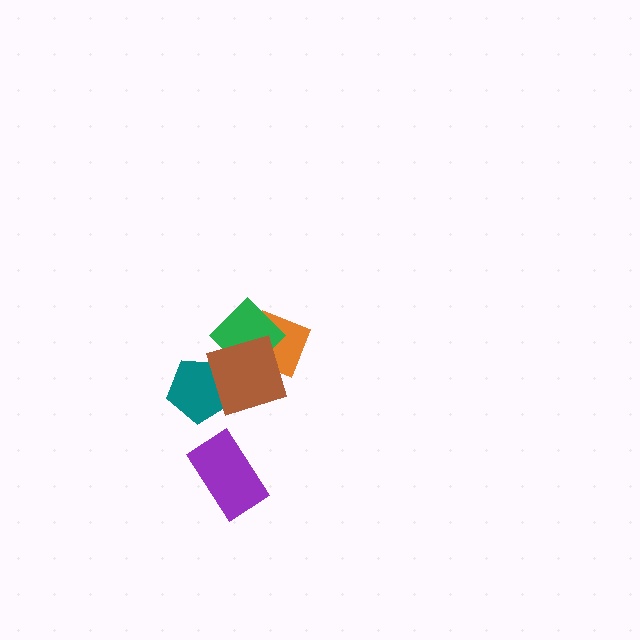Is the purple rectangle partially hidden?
No, no other shape covers it.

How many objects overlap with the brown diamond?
3 objects overlap with the brown diamond.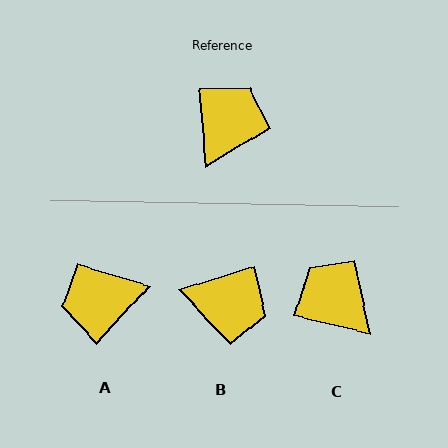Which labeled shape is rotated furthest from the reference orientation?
A, about 132 degrees away.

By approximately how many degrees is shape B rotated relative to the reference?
Approximately 78 degrees clockwise.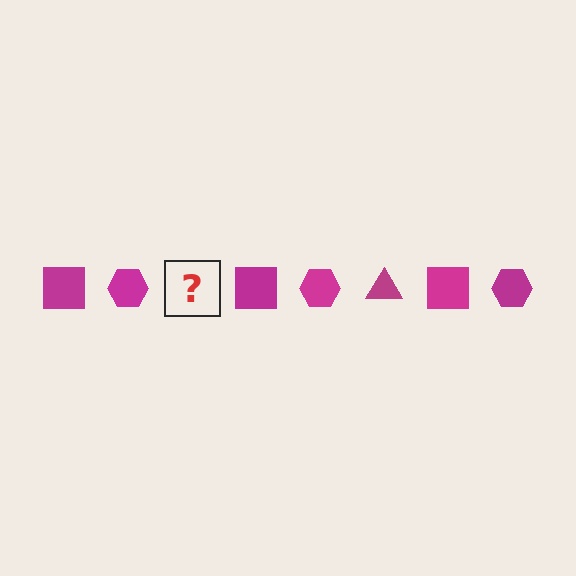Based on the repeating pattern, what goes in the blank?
The blank should be a magenta triangle.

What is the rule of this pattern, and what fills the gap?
The rule is that the pattern cycles through square, hexagon, triangle shapes in magenta. The gap should be filled with a magenta triangle.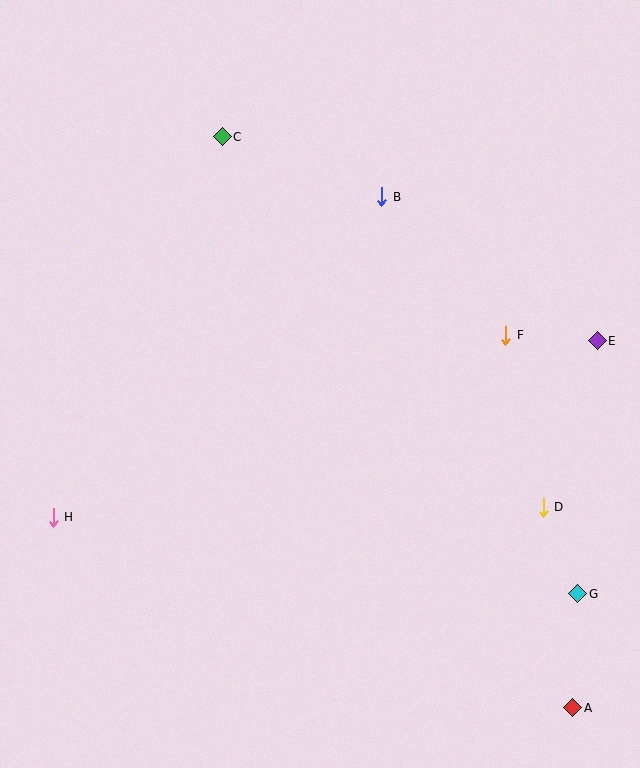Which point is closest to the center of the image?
Point F at (506, 335) is closest to the center.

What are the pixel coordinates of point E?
Point E is at (597, 341).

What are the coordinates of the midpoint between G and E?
The midpoint between G and E is at (588, 467).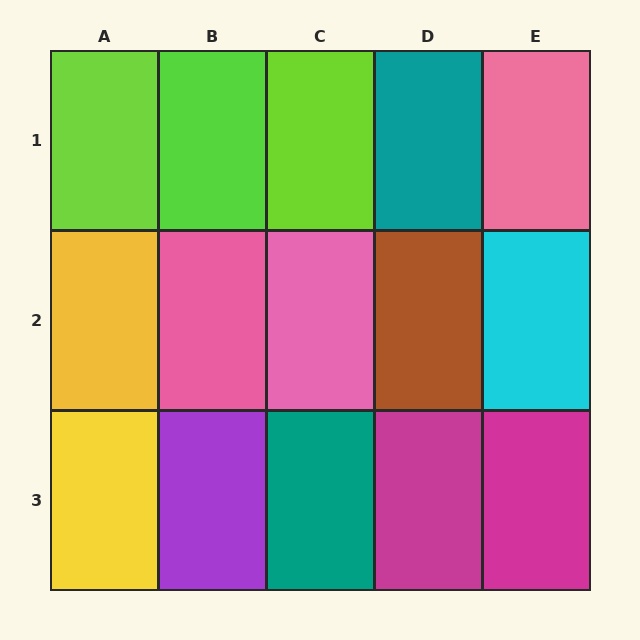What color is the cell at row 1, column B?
Lime.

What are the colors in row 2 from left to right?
Yellow, pink, pink, brown, cyan.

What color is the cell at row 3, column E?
Magenta.